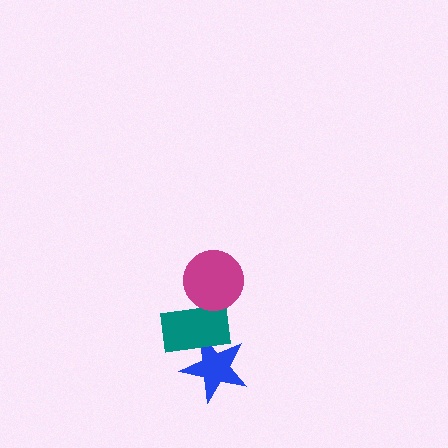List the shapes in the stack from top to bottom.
From top to bottom: the magenta circle, the teal rectangle, the blue star.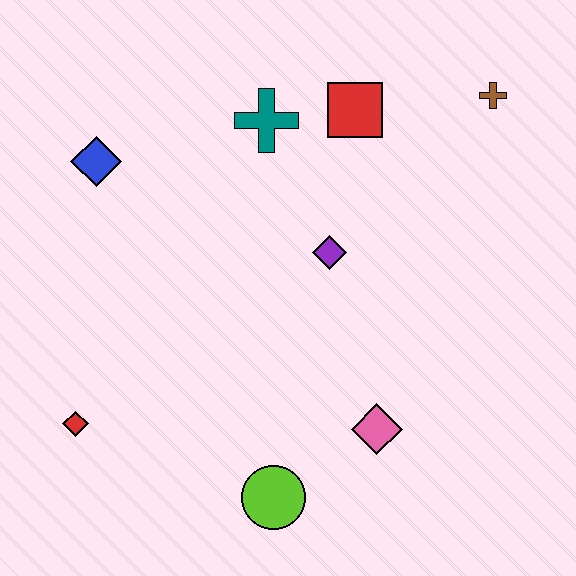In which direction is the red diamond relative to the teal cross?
The red diamond is below the teal cross.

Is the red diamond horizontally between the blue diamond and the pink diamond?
No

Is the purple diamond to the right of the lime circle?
Yes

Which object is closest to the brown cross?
The red square is closest to the brown cross.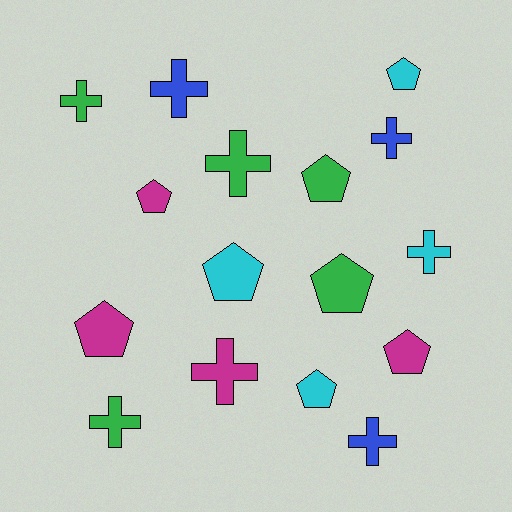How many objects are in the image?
There are 16 objects.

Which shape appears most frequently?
Pentagon, with 8 objects.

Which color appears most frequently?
Green, with 5 objects.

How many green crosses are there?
There are 3 green crosses.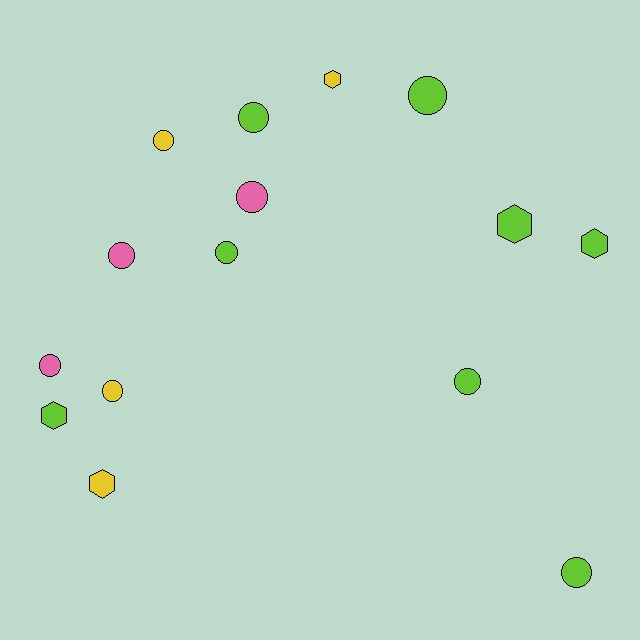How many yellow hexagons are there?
There are 2 yellow hexagons.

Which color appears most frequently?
Lime, with 8 objects.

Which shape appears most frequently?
Circle, with 10 objects.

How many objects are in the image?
There are 15 objects.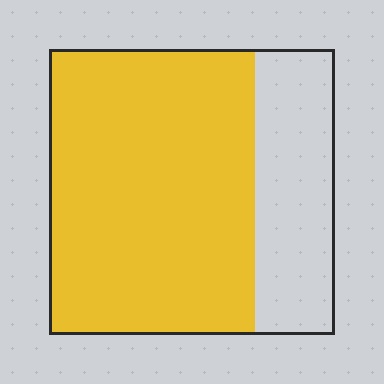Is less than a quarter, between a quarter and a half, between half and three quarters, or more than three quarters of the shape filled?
Between half and three quarters.